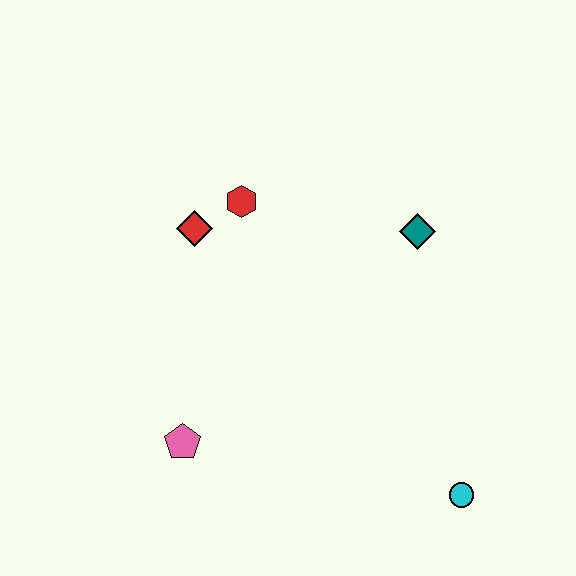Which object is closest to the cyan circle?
The teal diamond is closest to the cyan circle.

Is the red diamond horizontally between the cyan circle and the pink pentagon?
Yes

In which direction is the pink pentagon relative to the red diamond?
The pink pentagon is below the red diamond.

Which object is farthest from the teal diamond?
The pink pentagon is farthest from the teal diamond.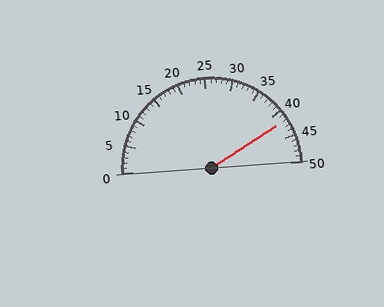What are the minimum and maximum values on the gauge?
The gauge ranges from 0 to 50.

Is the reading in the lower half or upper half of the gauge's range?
The reading is in the upper half of the range (0 to 50).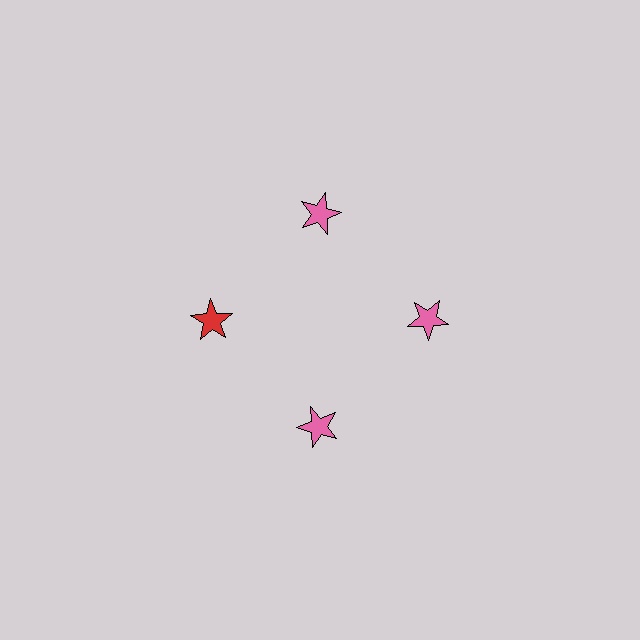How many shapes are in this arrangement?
There are 4 shapes arranged in a ring pattern.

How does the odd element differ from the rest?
It has a different color: red instead of pink.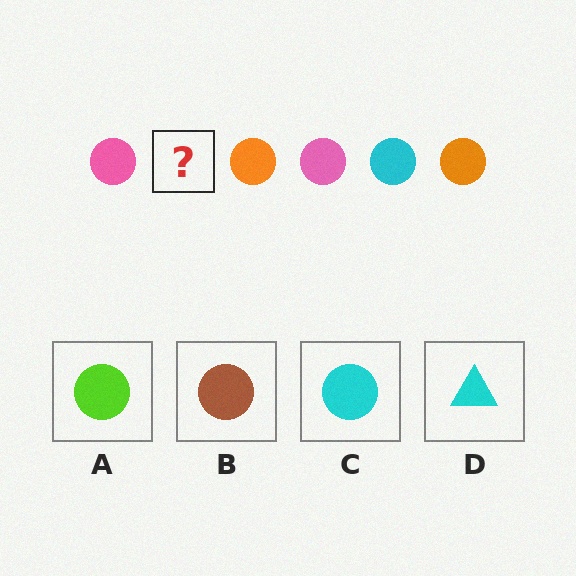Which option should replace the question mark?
Option C.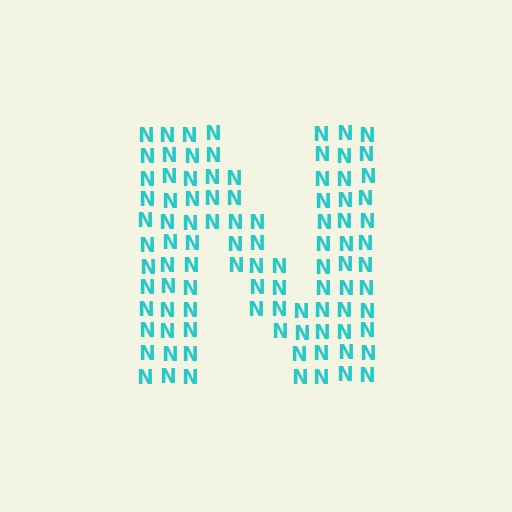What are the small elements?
The small elements are letter N's.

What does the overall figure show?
The overall figure shows the letter N.